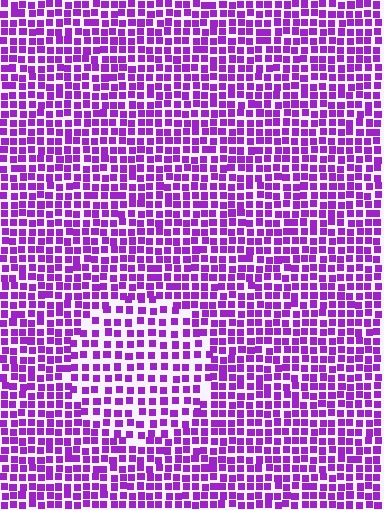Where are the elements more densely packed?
The elements are more densely packed outside the circle boundary.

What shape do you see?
I see a circle.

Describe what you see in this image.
The image contains small purple elements arranged at two different densities. A circle-shaped region is visible where the elements are less densely packed than the surrounding area.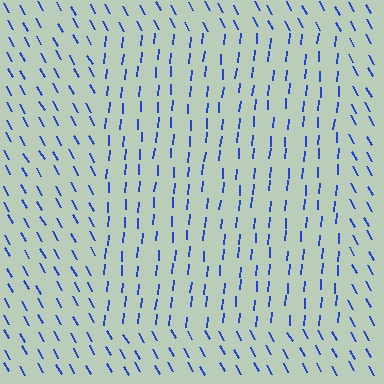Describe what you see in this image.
The image is filled with small blue line segments. A rectangle region in the image has lines oriented differently from the surrounding lines, creating a visible texture boundary.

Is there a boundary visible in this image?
Yes, there is a texture boundary formed by a change in line orientation.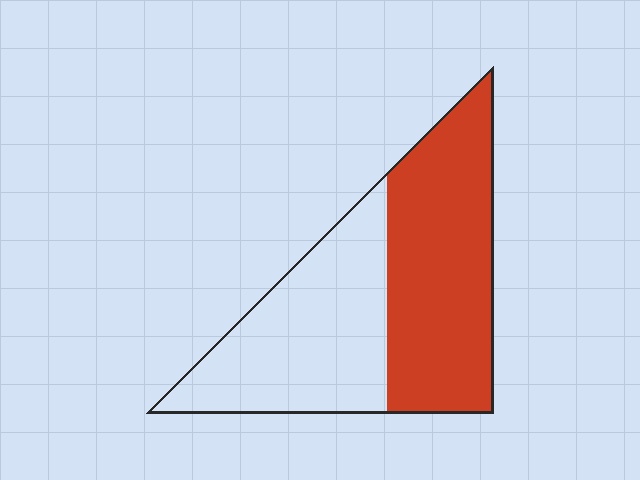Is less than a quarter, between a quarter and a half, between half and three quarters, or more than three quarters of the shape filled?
Between half and three quarters.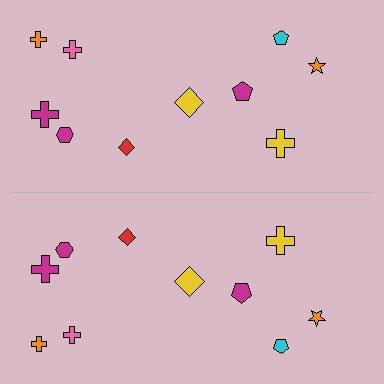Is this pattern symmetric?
Yes, this pattern has bilateral (reflection) symmetry.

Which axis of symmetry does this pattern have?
The pattern has a horizontal axis of symmetry running through the center of the image.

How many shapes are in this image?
There are 20 shapes in this image.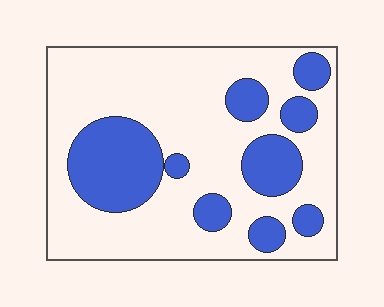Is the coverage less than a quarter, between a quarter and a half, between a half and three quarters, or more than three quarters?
Between a quarter and a half.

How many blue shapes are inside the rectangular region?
9.